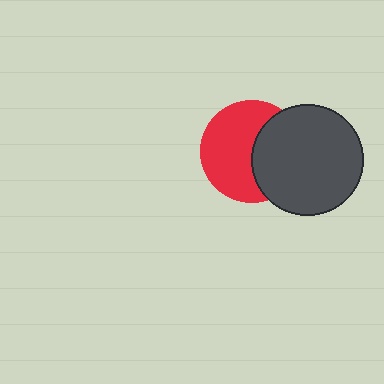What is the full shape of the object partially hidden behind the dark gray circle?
The partially hidden object is a red circle.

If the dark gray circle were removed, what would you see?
You would see the complete red circle.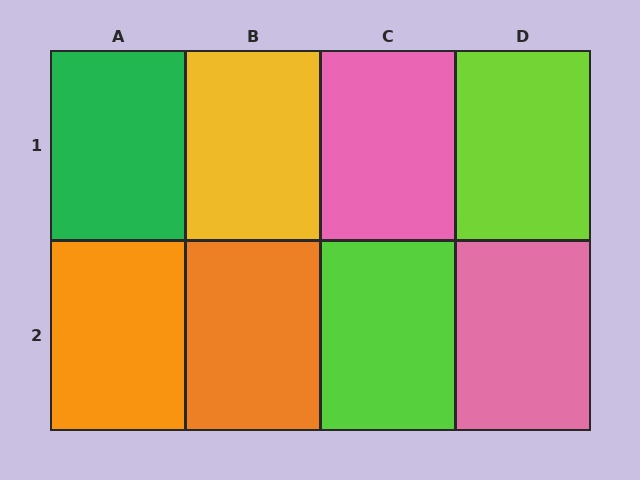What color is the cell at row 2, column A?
Orange.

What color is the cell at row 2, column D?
Pink.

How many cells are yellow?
1 cell is yellow.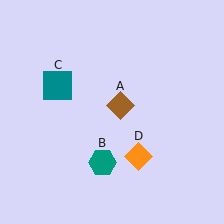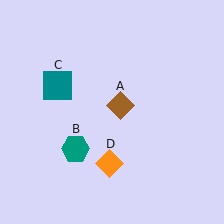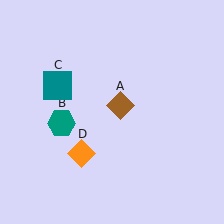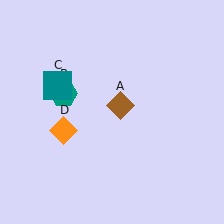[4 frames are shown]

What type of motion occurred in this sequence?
The teal hexagon (object B), orange diamond (object D) rotated clockwise around the center of the scene.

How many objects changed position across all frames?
2 objects changed position: teal hexagon (object B), orange diamond (object D).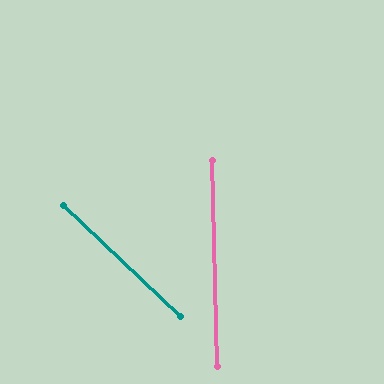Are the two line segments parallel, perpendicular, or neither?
Neither parallel nor perpendicular — they differ by about 45°.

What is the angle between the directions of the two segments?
Approximately 45 degrees.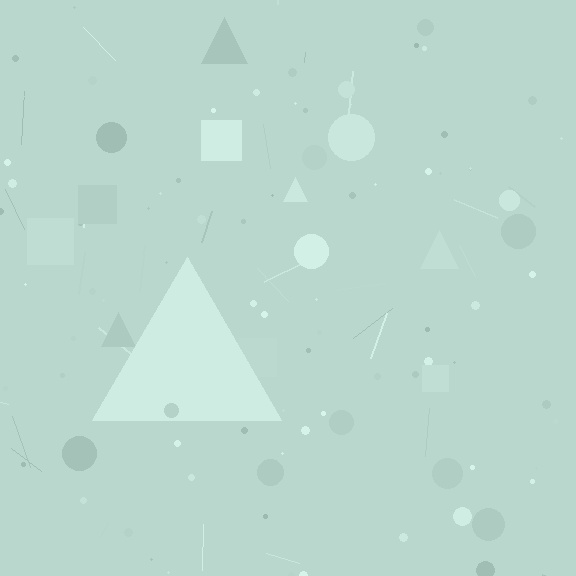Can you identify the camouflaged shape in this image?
The camouflaged shape is a triangle.